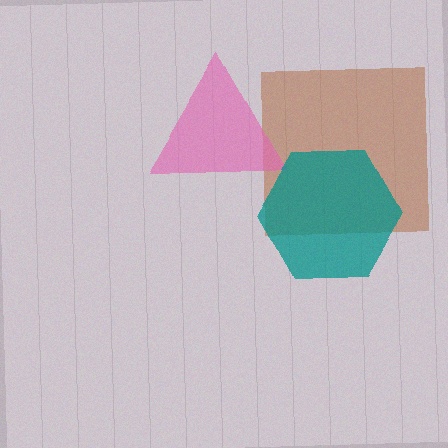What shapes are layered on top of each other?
The layered shapes are: a brown square, a pink triangle, a teal hexagon.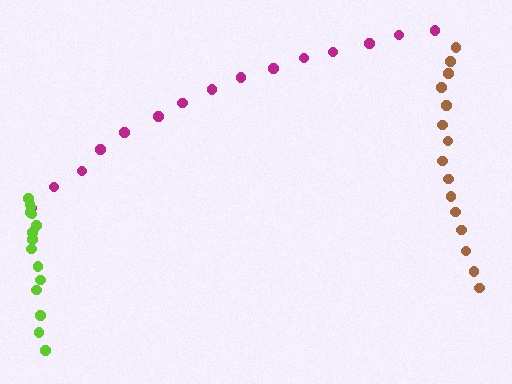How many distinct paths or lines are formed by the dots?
There are 3 distinct paths.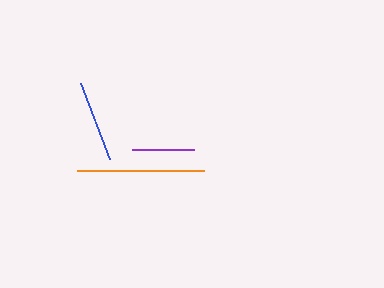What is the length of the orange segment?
The orange segment is approximately 127 pixels long.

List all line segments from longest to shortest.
From longest to shortest: orange, blue, purple.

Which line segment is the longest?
The orange line is the longest at approximately 127 pixels.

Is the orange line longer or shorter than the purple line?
The orange line is longer than the purple line.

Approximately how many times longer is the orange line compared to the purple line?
The orange line is approximately 2.0 times the length of the purple line.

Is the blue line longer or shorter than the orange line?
The orange line is longer than the blue line.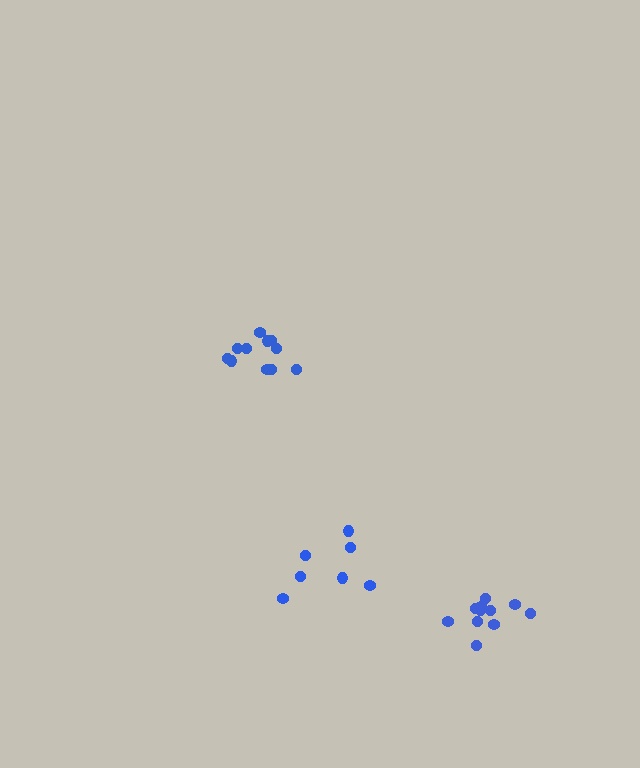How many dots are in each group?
Group 1: 11 dots, Group 2: 11 dots, Group 3: 7 dots (29 total).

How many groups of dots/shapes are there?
There are 3 groups.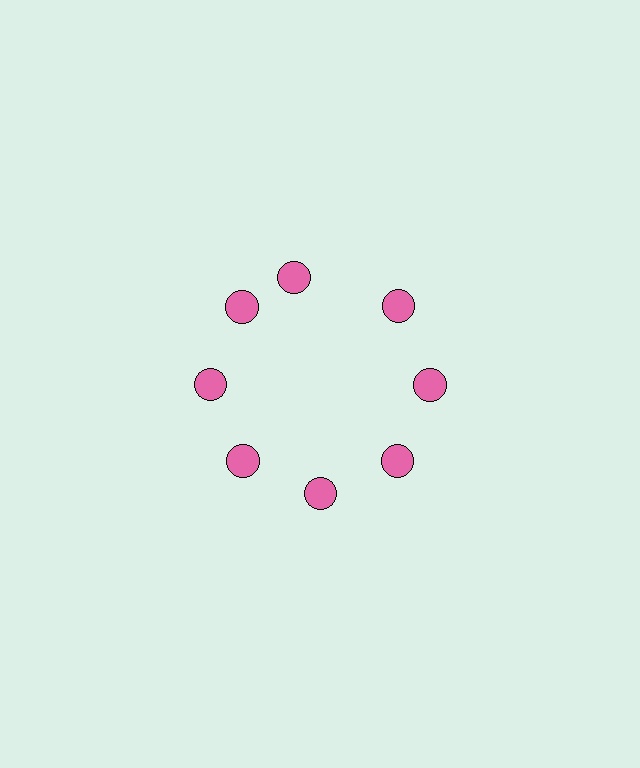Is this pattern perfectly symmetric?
No. The 8 pink circles are arranged in a ring, but one element near the 12 o'clock position is rotated out of alignment along the ring, breaking the 8-fold rotational symmetry.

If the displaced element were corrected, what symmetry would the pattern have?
It would have 8-fold rotational symmetry — the pattern would map onto itself every 45 degrees.